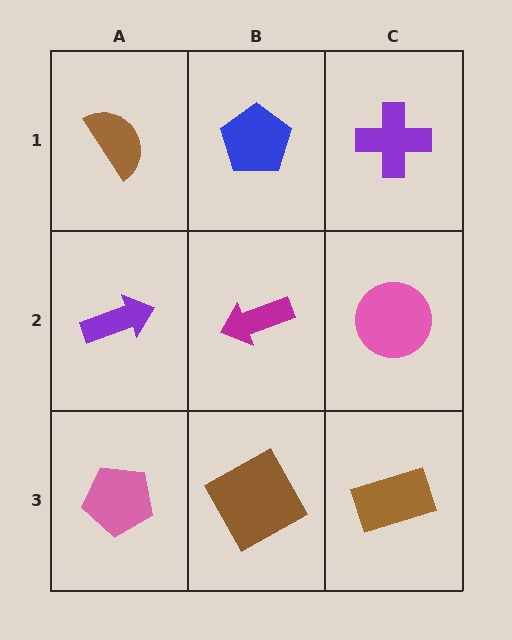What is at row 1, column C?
A purple cross.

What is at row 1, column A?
A brown semicircle.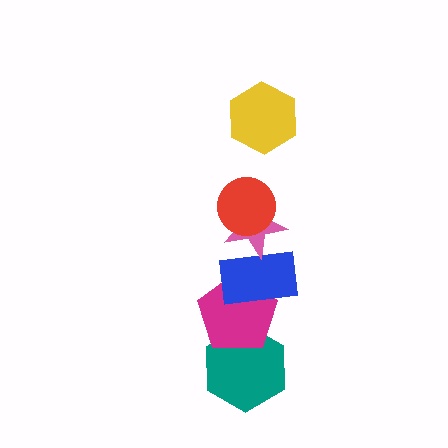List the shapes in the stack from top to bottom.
From top to bottom: the yellow hexagon, the red circle, the pink star, the blue rectangle, the magenta pentagon, the teal hexagon.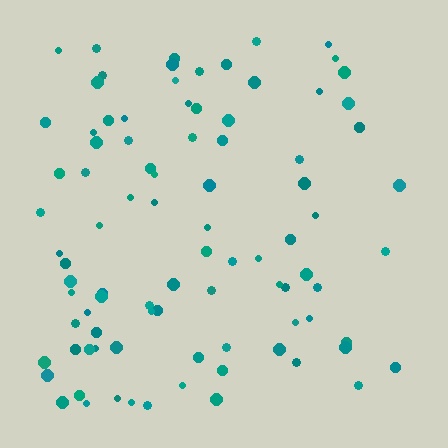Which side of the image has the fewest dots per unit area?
The right.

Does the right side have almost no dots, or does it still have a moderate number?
Still a moderate number, just noticeably fewer than the left.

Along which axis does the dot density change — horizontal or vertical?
Horizontal.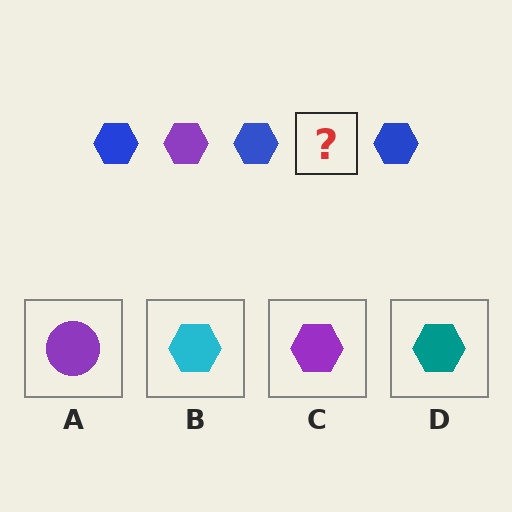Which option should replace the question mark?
Option C.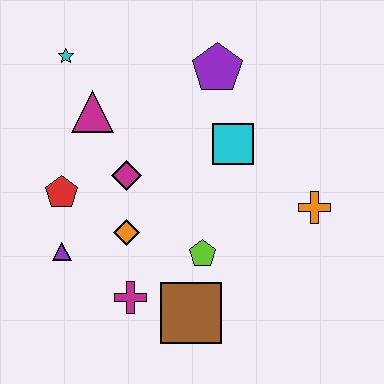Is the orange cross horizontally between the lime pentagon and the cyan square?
No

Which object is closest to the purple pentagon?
The cyan square is closest to the purple pentagon.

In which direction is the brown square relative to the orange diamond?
The brown square is below the orange diamond.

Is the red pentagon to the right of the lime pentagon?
No